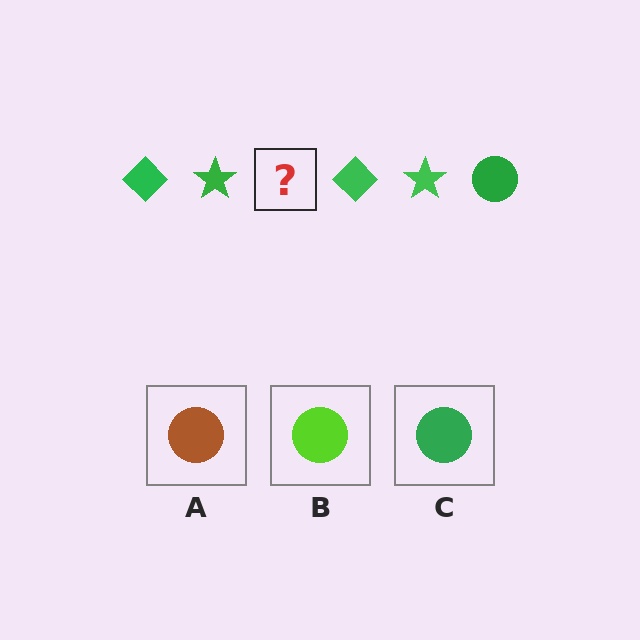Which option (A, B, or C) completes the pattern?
C.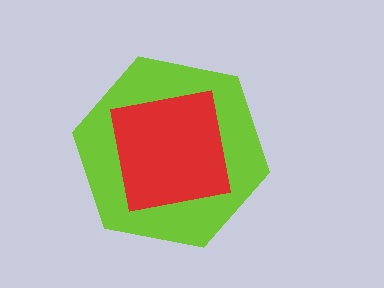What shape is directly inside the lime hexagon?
The red square.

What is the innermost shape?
The red square.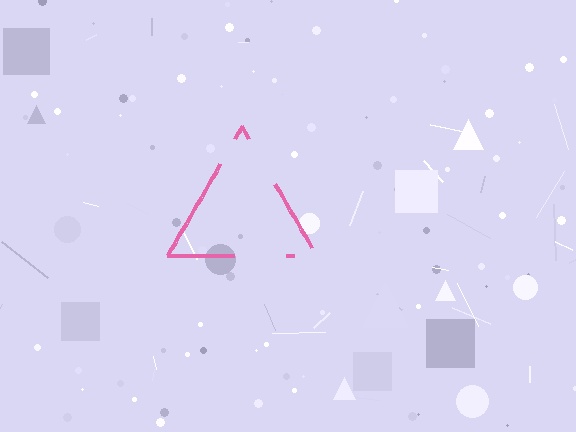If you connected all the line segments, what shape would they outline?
They would outline a triangle.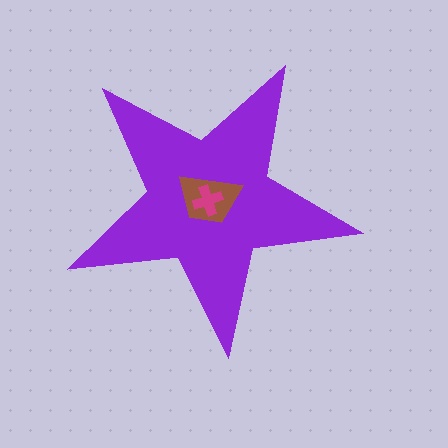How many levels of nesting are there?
3.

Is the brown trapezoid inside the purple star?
Yes.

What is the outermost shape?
The purple star.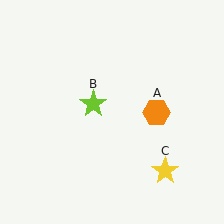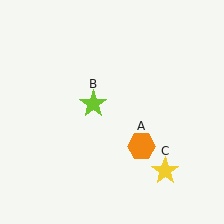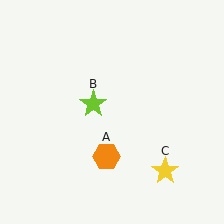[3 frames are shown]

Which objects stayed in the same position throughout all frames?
Lime star (object B) and yellow star (object C) remained stationary.